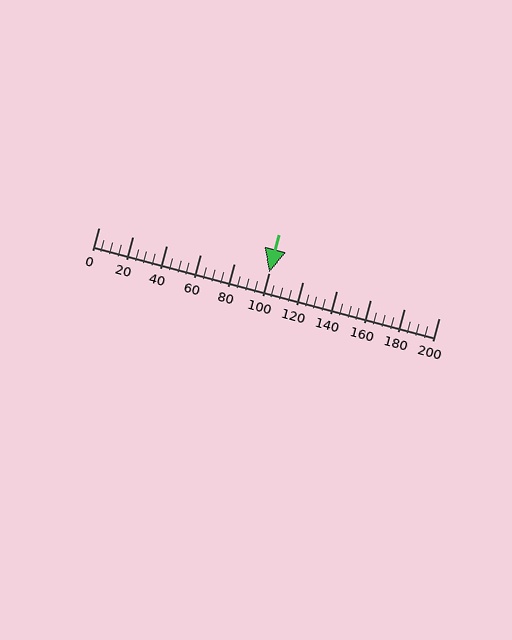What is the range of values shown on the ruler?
The ruler shows values from 0 to 200.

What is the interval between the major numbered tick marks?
The major tick marks are spaced 20 units apart.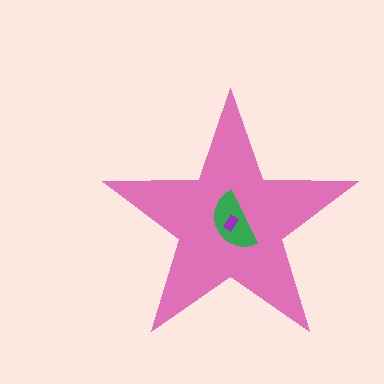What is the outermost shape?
The pink star.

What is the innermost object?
The purple rectangle.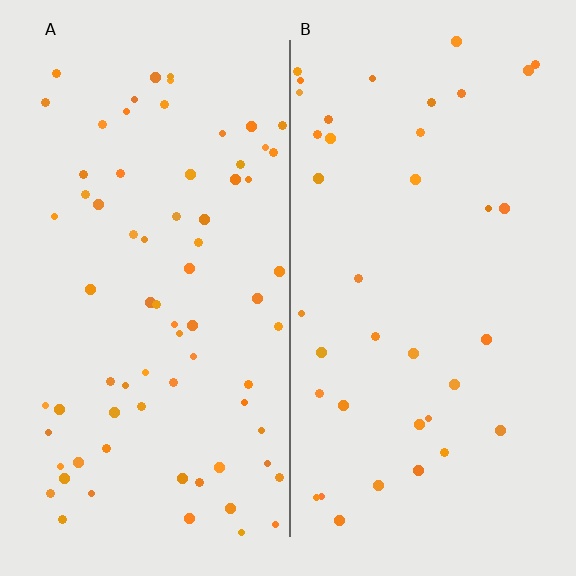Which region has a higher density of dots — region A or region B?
A (the left).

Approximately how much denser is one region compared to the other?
Approximately 1.9× — region A over region B.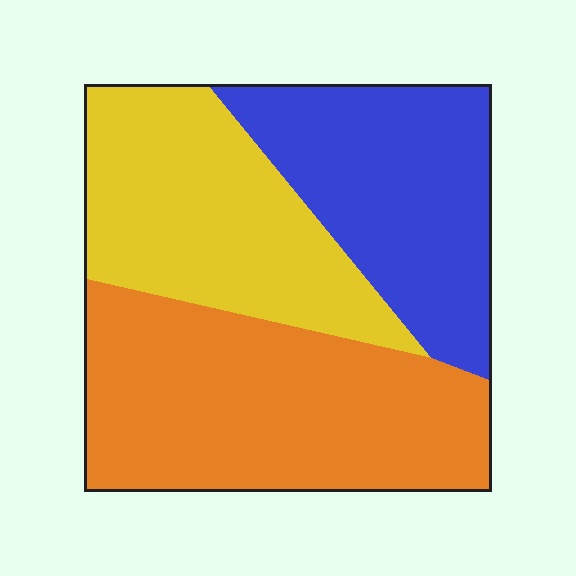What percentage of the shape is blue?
Blue takes up between a quarter and a half of the shape.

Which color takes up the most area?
Orange, at roughly 40%.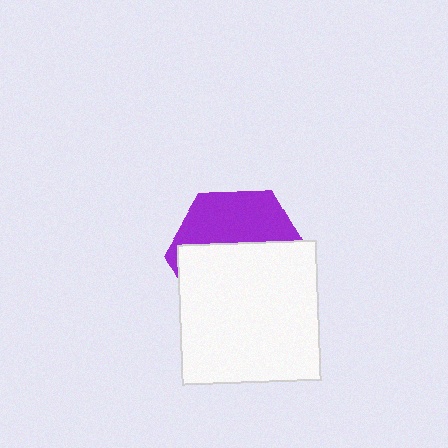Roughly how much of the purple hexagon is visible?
A small part of it is visible (roughly 40%).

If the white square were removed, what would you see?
You would see the complete purple hexagon.